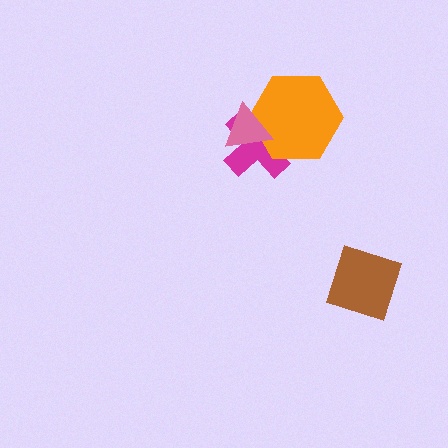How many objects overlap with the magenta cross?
2 objects overlap with the magenta cross.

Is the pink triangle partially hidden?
No, no other shape covers it.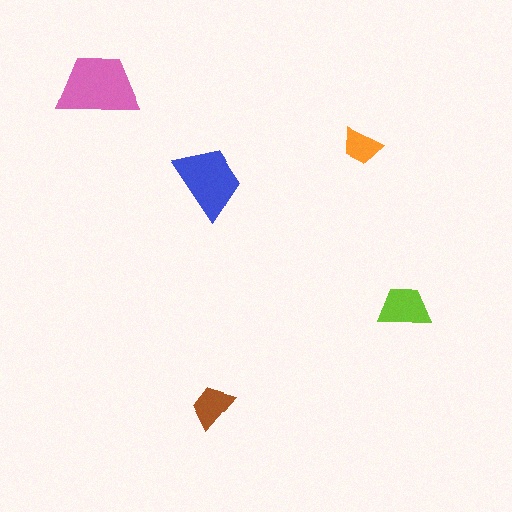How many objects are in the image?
There are 5 objects in the image.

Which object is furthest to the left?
The pink trapezoid is leftmost.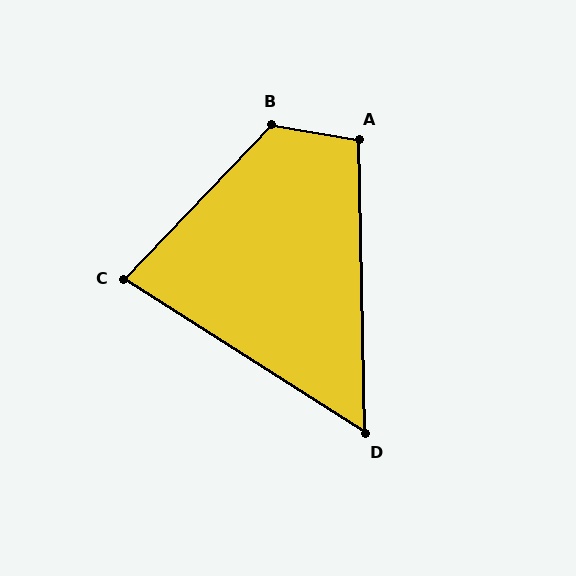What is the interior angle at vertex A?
Approximately 101 degrees (obtuse).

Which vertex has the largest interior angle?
B, at approximately 124 degrees.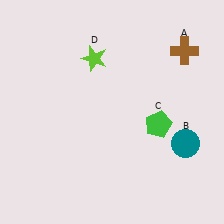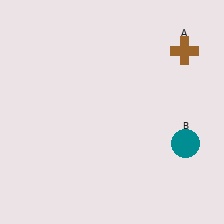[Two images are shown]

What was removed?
The green pentagon (C), the lime star (D) were removed in Image 2.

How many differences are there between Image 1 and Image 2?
There are 2 differences between the two images.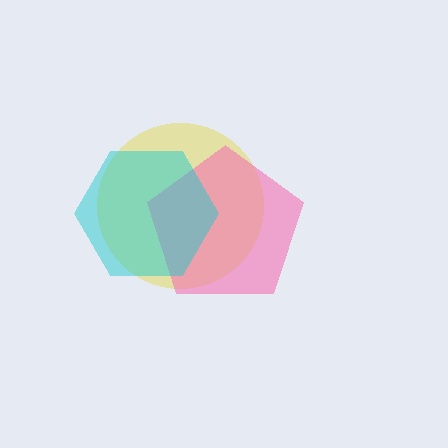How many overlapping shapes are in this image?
There are 3 overlapping shapes in the image.